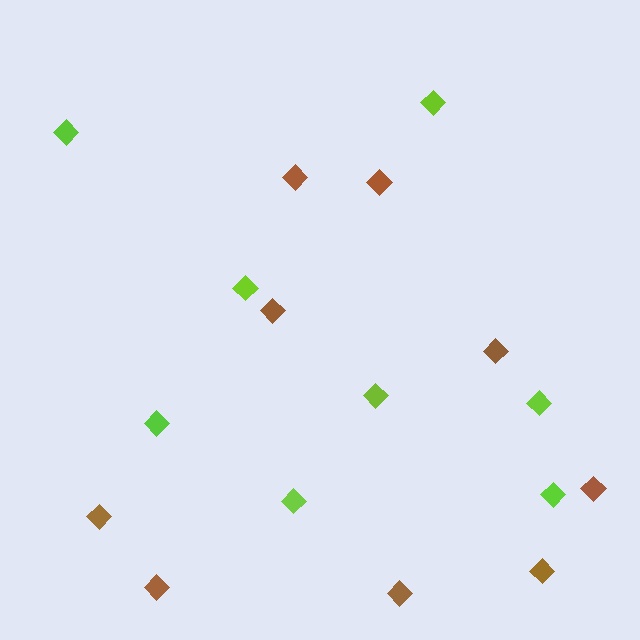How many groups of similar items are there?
There are 2 groups: one group of lime diamonds (8) and one group of brown diamonds (9).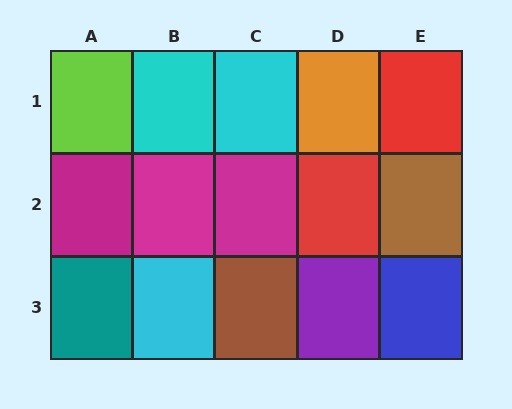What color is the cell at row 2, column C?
Magenta.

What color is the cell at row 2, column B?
Magenta.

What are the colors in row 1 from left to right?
Lime, cyan, cyan, orange, red.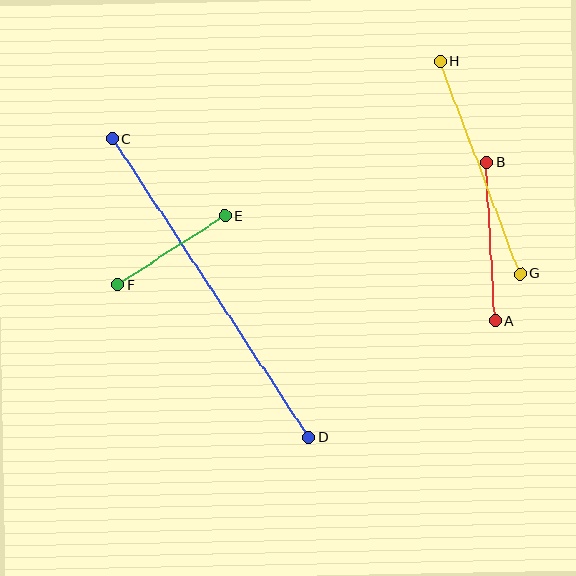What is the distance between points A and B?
The distance is approximately 158 pixels.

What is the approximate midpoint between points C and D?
The midpoint is at approximately (210, 288) pixels.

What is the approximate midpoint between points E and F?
The midpoint is at approximately (171, 250) pixels.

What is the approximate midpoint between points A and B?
The midpoint is at approximately (491, 242) pixels.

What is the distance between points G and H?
The distance is approximately 227 pixels.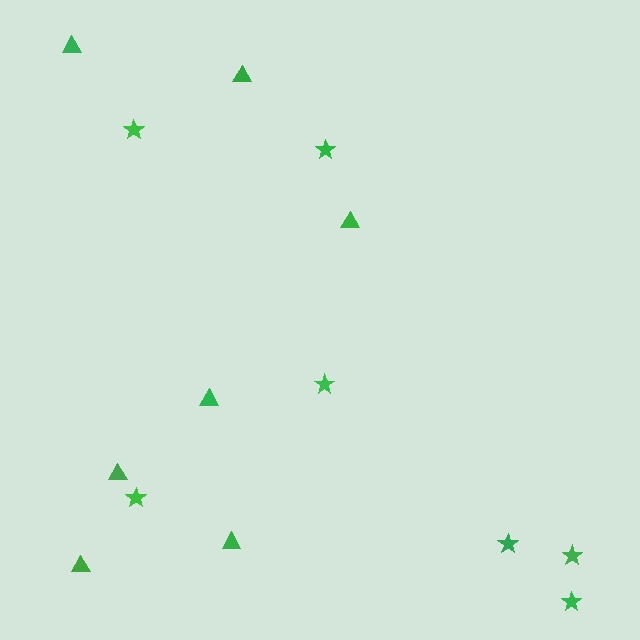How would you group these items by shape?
There are 2 groups: one group of stars (7) and one group of triangles (7).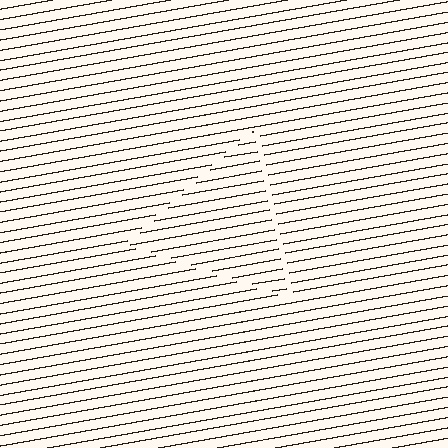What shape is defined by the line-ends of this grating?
An illusory triangle. The interior of the shape contains the same grating, shifted by half a period — the contour is defined by the phase discontinuity where line-ends from the inner and outer gratings abut.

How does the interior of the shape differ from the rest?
The interior of the shape contains the same grating, shifted by half a period — the contour is defined by the phase discontinuity where line-ends from the inner and outer gratings abut.